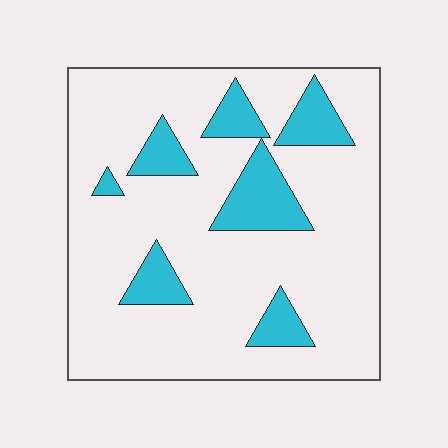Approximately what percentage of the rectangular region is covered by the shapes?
Approximately 20%.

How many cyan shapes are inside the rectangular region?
7.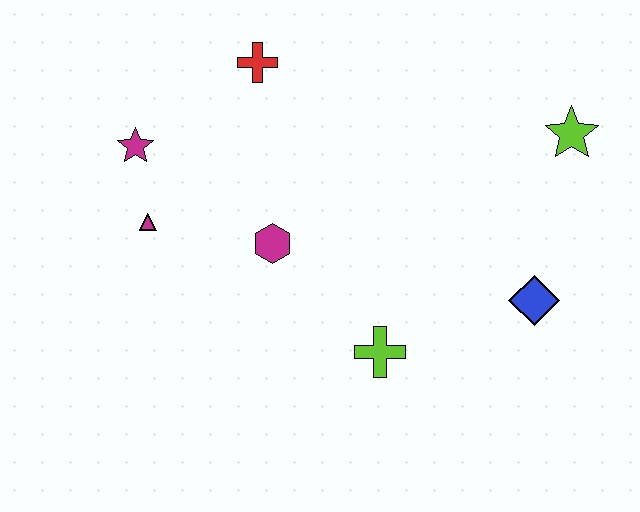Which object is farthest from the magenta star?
The lime star is farthest from the magenta star.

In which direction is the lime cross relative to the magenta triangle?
The lime cross is to the right of the magenta triangle.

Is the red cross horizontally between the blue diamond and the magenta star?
Yes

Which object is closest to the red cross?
The magenta star is closest to the red cross.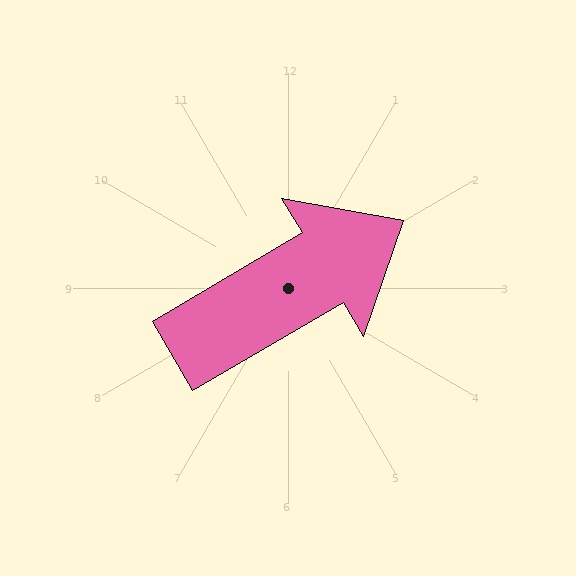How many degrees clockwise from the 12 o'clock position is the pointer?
Approximately 60 degrees.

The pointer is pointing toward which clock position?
Roughly 2 o'clock.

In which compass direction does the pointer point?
Northeast.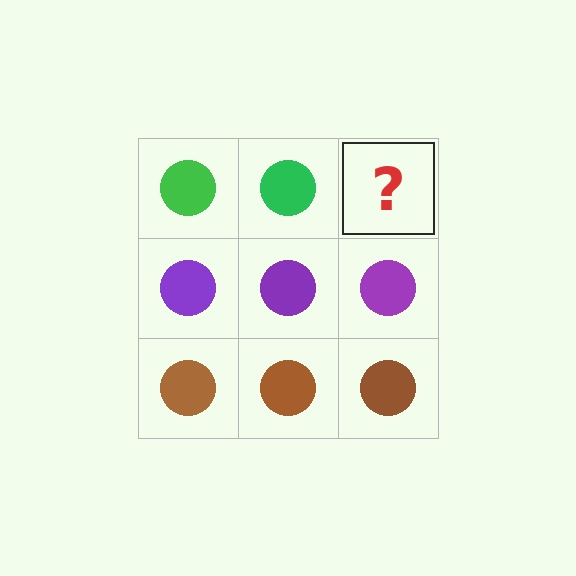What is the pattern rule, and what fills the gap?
The rule is that each row has a consistent color. The gap should be filled with a green circle.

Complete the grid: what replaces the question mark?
The question mark should be replaced with a green circle.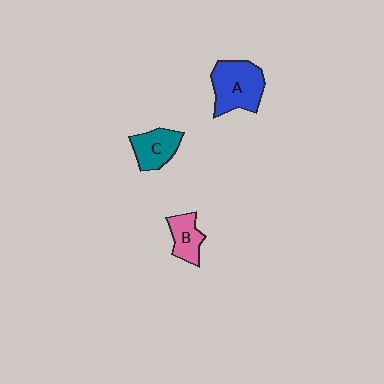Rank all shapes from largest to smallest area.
From largest to smallest: A (blue), C (teal), B (pink).